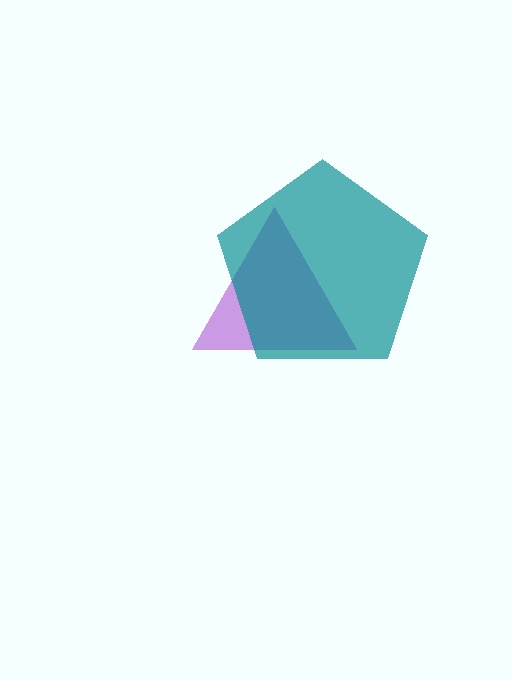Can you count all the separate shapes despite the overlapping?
Yes, there are 2 separate shapes.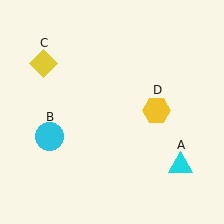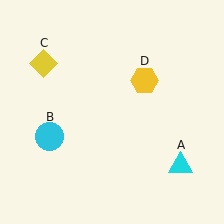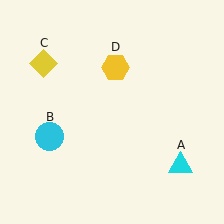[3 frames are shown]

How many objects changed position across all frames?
1 object changed position: yellow hexagon (object D).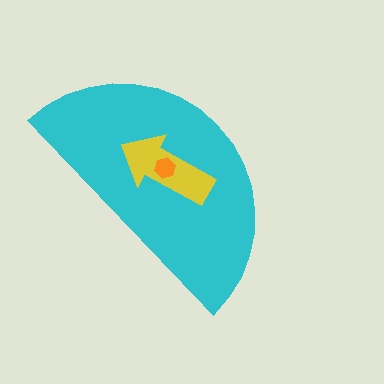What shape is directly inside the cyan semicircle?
The yellow arrow.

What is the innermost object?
The orange hexagon.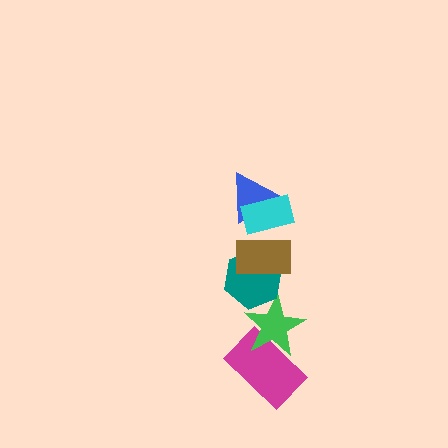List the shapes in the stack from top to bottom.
From top to bottom: the cyan rectangle, the blue triangle, the brown rectangle, the teal hexagon, the green star, the magenta rectangle.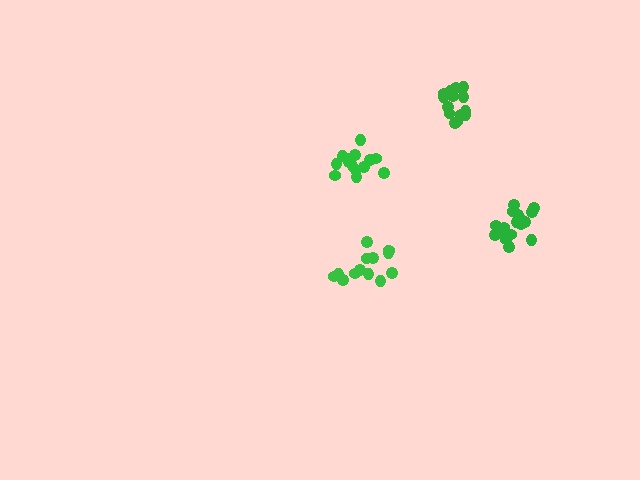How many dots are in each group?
Group 1: 17 dots, Group 2: 14 dots, Group 3: 14 dots, Group 4: 14 dots (59 total).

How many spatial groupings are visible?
There are 4 spatial groupings.